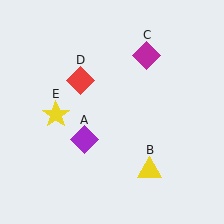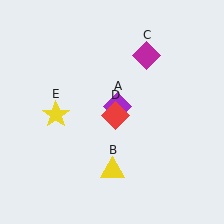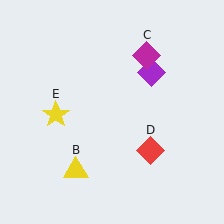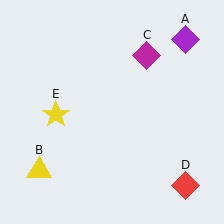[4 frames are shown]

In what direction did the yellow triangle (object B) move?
The yellow triangle (object B) moved left.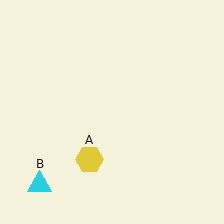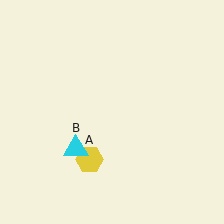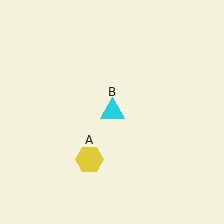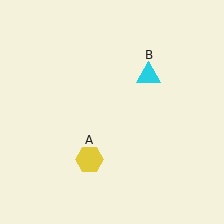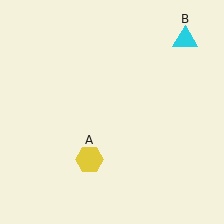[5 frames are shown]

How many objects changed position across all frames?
1 object changed position: cyan triangle (object B).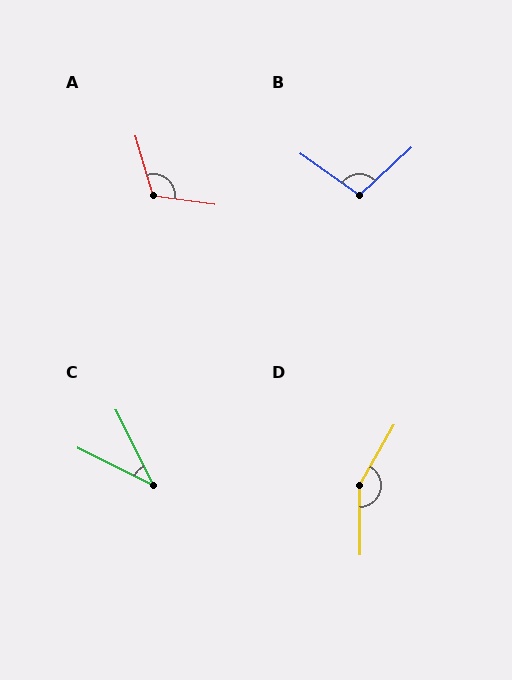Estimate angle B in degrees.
Approximately 102 degrees.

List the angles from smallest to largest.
C (37°), B (102°), A (115°), D (150°).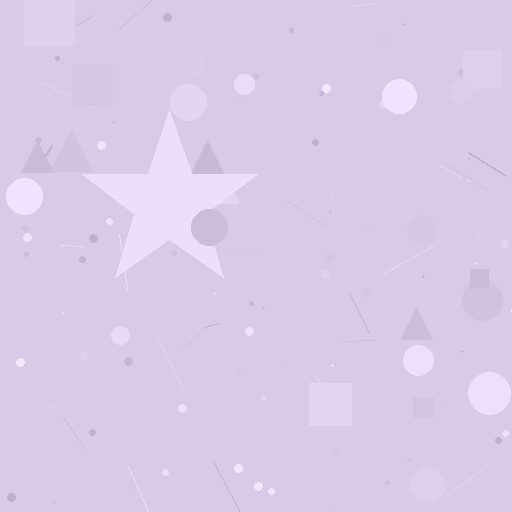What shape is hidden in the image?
A star is hidden in the image.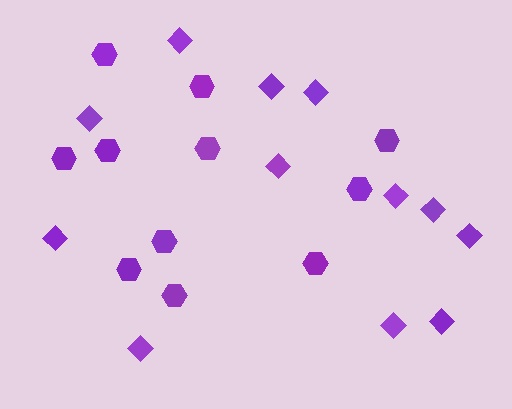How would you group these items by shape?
There are 2 groups: one group of diamonds (12) and one group of hexagons (11).